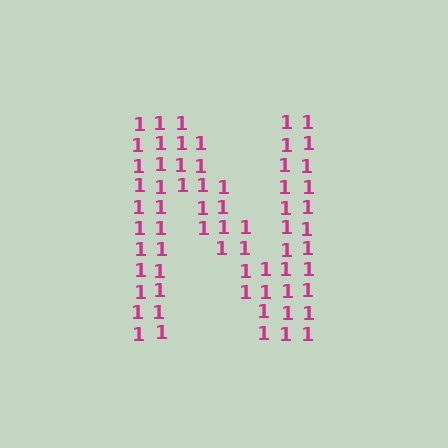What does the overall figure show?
The overall figure shows the letter N.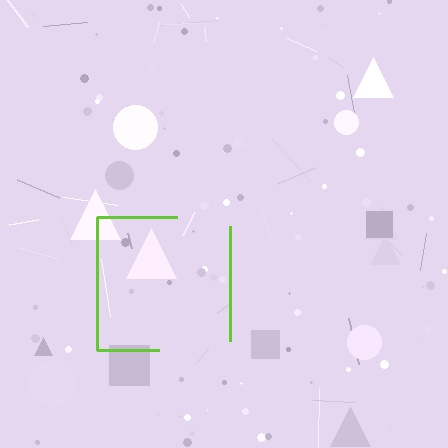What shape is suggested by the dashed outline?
The dashed outline suggests a square.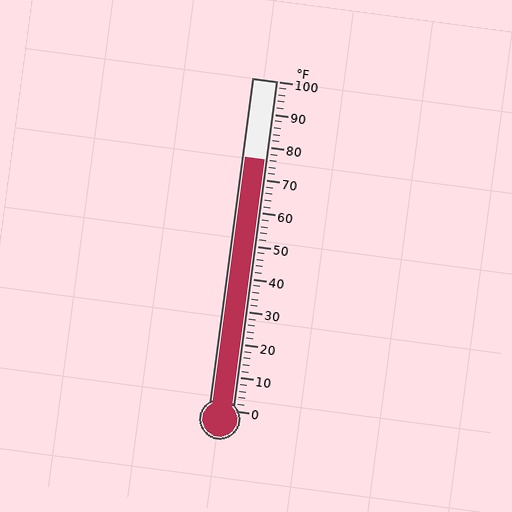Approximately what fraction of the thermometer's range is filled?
The thermometer is filled to approximately 75% of its range.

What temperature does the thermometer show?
The thermometer shows approximately 76°F.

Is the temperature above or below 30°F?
The temperature is above 30°F.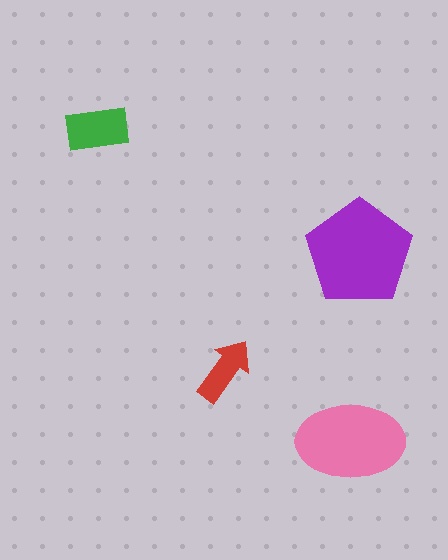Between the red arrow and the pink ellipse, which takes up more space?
The pink ellipse.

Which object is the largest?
The purple pentagon.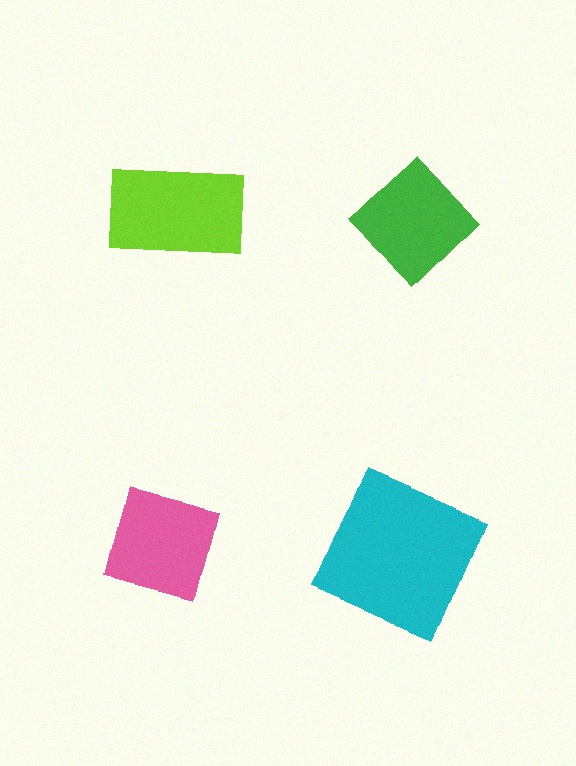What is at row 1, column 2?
A green diamond.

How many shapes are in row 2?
2 shapes.